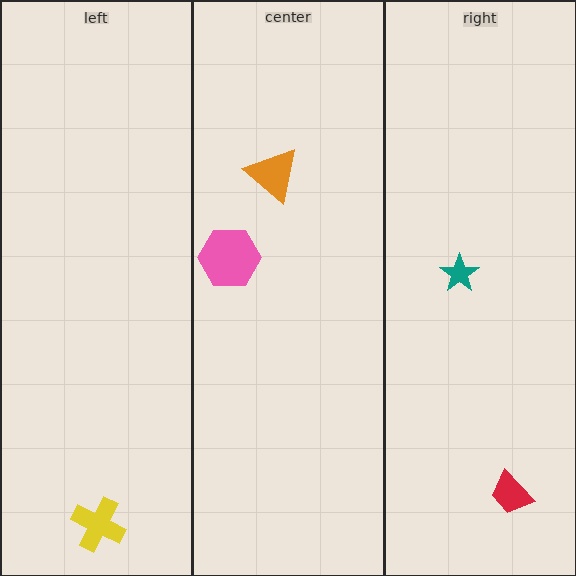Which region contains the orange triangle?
The center region.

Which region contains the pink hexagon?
The center region.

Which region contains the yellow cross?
The left region.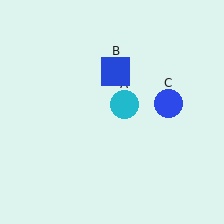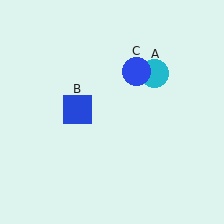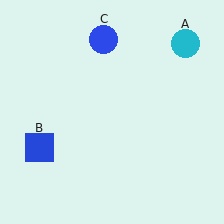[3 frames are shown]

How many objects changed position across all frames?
3 objects changed position: cyan circle (object A), blue square (object B), blue circle (object C).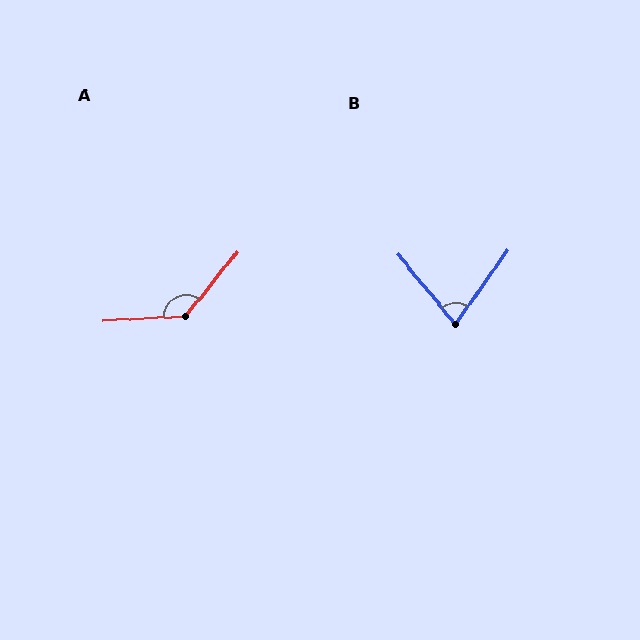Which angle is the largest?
A, at approximately 132 degrees.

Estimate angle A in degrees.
Approximately 132 degrees.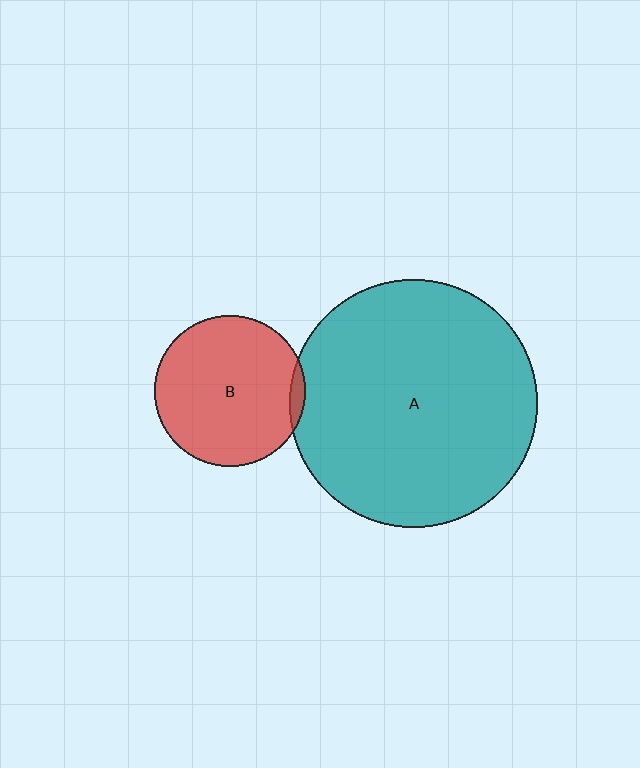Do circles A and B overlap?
Yes.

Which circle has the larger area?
Circle A (teal).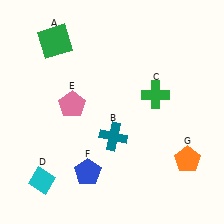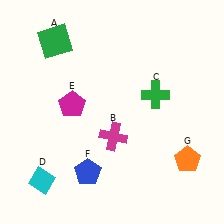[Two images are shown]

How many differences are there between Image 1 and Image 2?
There are 2 differences between the two images.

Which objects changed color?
B changed from teal to magenta. E changed from pink to magenta.